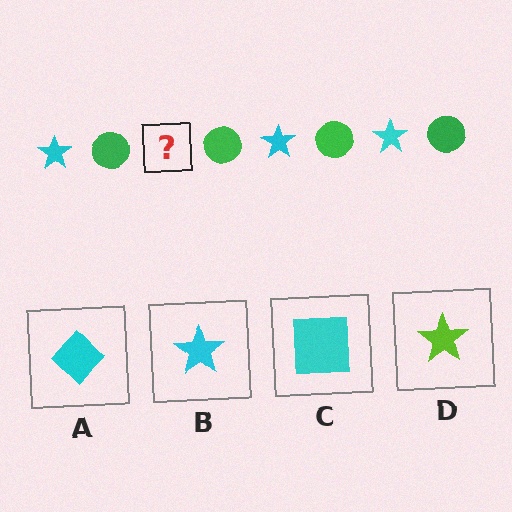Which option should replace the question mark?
Option B.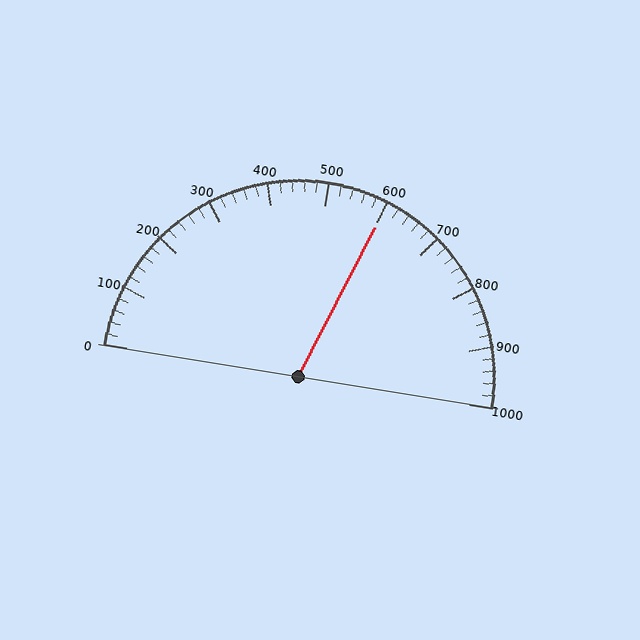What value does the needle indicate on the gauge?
The needle indicates approximately 600.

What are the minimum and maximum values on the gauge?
The gauge ranges from 0 to 1000.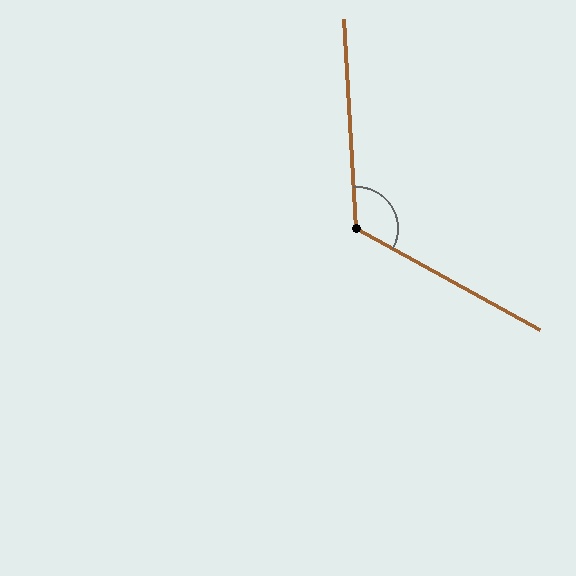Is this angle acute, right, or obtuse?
It is obtuse.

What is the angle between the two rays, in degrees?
Approximately 122 degrees.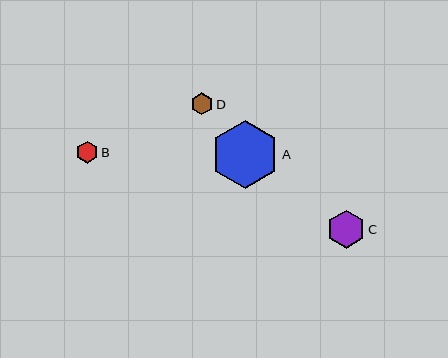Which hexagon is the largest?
Hexagon A is the largest with a size of approximately 68 pixels.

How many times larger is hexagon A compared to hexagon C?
Hexagon A is approximately 1.8 times the size of hexagon C.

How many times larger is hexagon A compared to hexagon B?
Hexagon A is approximately 3.1 times the size of hexagon B.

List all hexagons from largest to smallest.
From largest to smallest: A, C, D, B.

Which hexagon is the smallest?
Hexagon B is the smallest with a size of approximately 22 pixels.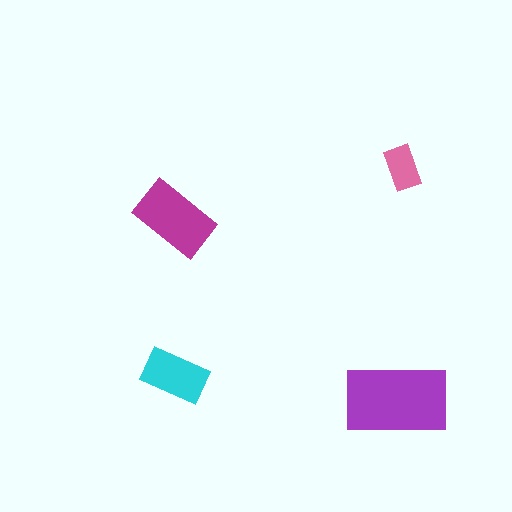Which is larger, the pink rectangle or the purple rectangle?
The purple one.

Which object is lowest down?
The purple rectangle is bottommost.